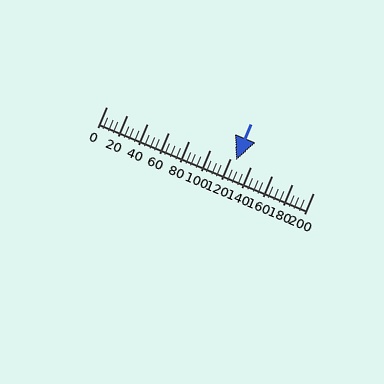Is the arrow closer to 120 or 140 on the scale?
The arrow is closer to 120.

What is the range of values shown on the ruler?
The ruler shows values from 0 to 200.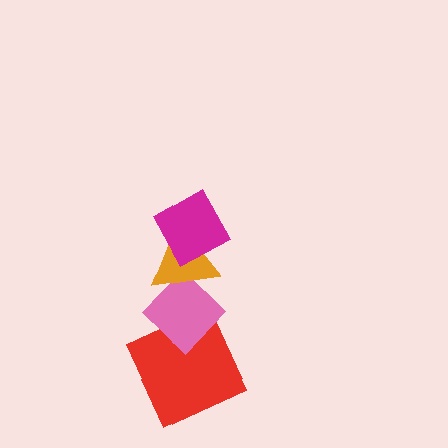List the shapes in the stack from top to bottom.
From top to bottom: the magenta diamond, the orange triangle, the pink diamond, the red square.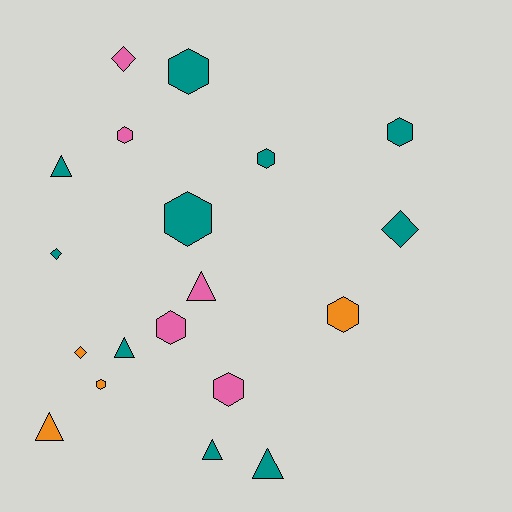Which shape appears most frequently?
Hexagon, with 9 objects.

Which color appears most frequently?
Teal, with 10 objects.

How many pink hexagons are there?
There are 3 pink hexagons.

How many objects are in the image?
There are 19 objects.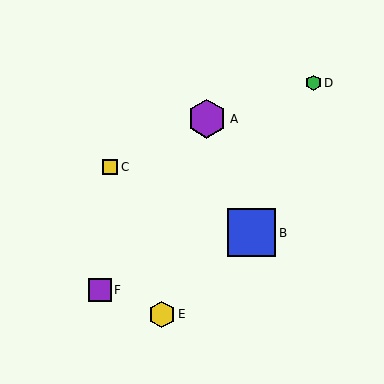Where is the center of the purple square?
The center of the purple square is at (100, 290).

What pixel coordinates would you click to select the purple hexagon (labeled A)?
Click at (207, 119) to select the purple hexagon A.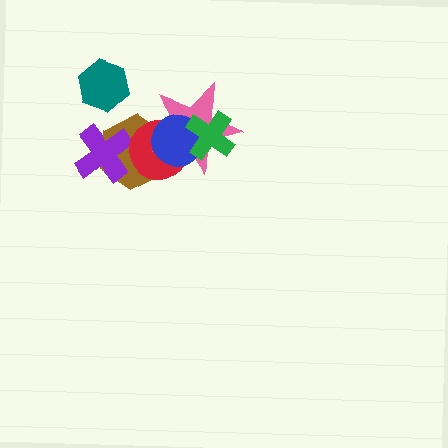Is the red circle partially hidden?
Yes, it is partially covered by another shape.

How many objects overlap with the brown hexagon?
4 objects overlap with the brown hexagon.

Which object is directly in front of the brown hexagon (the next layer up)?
The purple cross is directly in front of the brown hexagon.